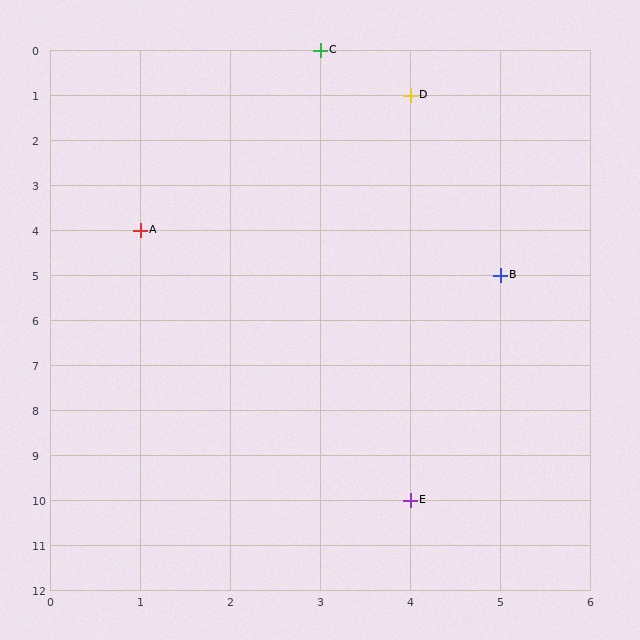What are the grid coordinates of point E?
Point E is at grid coordinates (4, 10).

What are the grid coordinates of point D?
Point D is at grid coordinates (4, 1).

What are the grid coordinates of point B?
Point B is at grid coordinates (5, 5).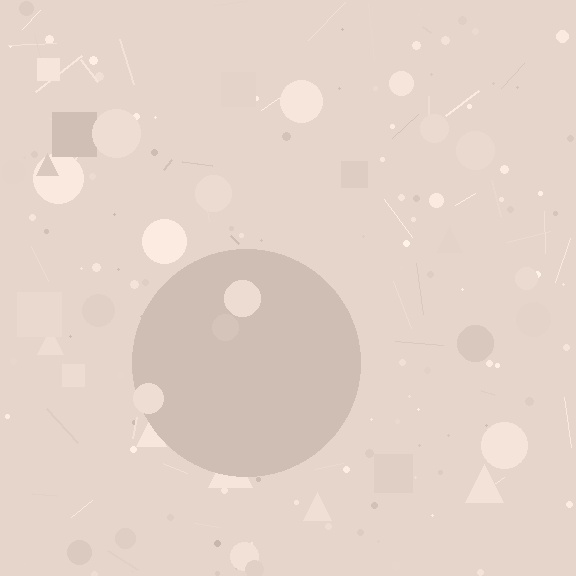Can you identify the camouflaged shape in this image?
The camouflaged shape is a circle.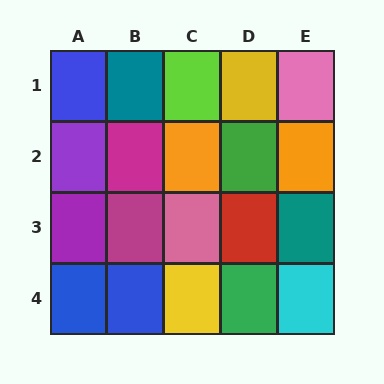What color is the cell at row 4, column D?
Green.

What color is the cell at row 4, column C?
Yellow.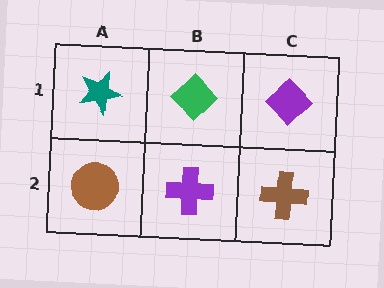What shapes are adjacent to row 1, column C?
A brown cross (row 2, column C), a green diamond (row 1, column B).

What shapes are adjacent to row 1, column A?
A brown circle (row 2, column A), a green diamond (row 1, column B).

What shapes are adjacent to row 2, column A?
A teal star (row 1, column A), a purple cross (row 2, column B).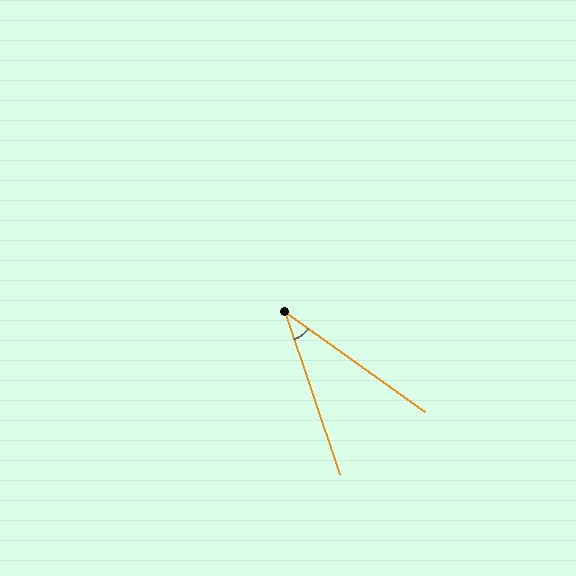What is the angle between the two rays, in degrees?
Approximately 36 degrees.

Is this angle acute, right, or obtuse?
It is acute.